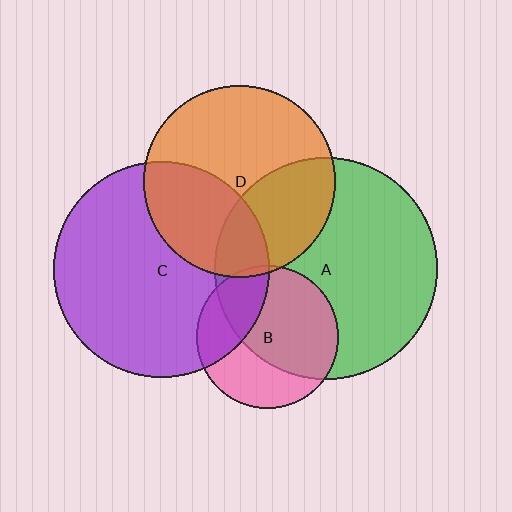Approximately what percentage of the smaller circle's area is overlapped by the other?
Approximately 5%.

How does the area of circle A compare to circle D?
Approximately 1.3 times.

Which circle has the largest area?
Circle A (green).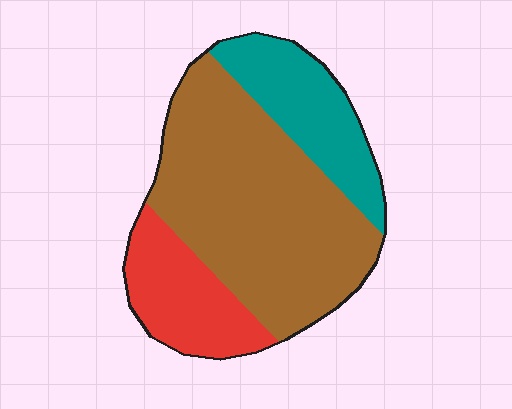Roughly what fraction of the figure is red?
Red takes up about one fifth (1/5) of the figure.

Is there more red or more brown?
Brown.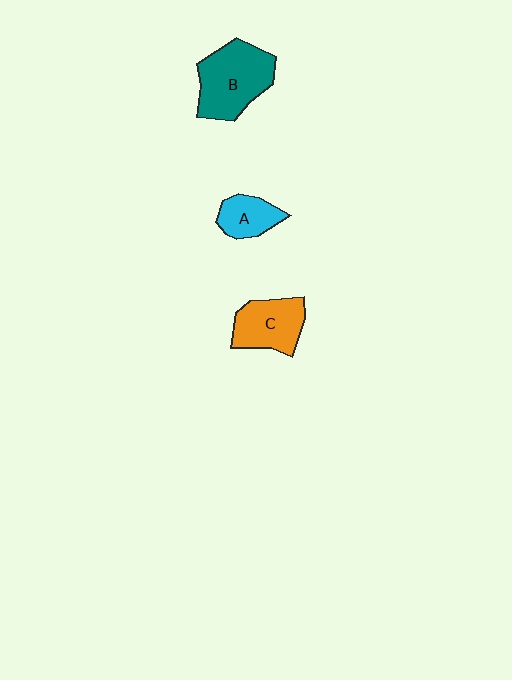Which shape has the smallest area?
Shape A (cyan).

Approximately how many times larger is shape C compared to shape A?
Approximately 1.5 times.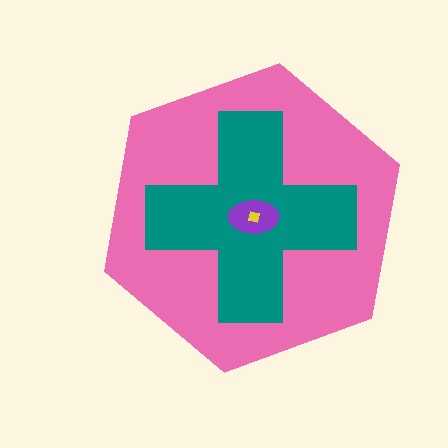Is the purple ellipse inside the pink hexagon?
Yes.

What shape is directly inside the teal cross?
The purple ellipse.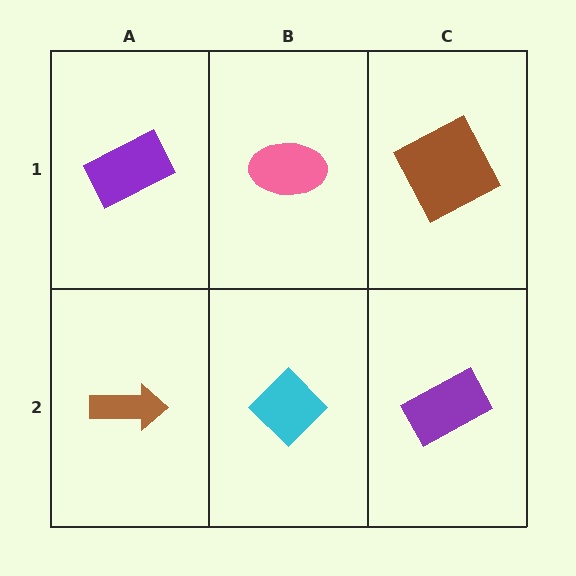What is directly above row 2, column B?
A pink ellipse.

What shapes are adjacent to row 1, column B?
A cyan diamond (row 2, column B), a purple rectangle (row 1, column A), a brown square (row 1, column C).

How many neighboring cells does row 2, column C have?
2.